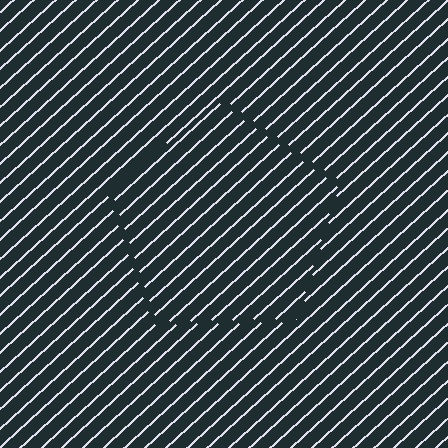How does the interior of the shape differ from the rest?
The interior of the shape contains the same grating, shifted by half a period — the contour is defined by the phase discontinuity where line-ends from the inner and outer gratings abut.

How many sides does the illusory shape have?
5 sides — the line-ends trace a pentagon.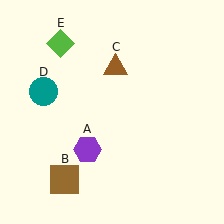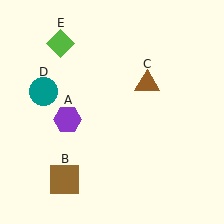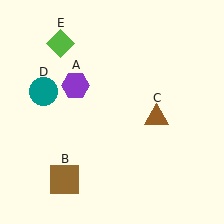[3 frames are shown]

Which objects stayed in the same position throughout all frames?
Brown square (object B) and teal circle (object D) and lime diamond (object E) remained stationary.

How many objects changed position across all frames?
2 objects changed position: purple hexagon (object A), brown triangle (object C).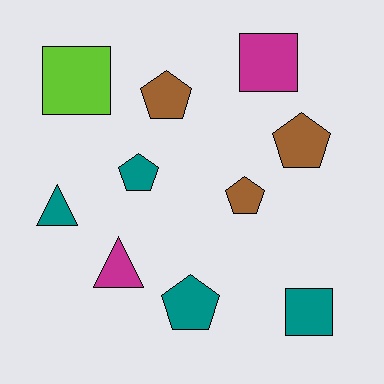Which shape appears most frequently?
Pentagon, with 5 objects.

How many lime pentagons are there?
There are no lime pentagons.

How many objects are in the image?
There are 10 objects.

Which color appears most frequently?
Teal, with 4 objects.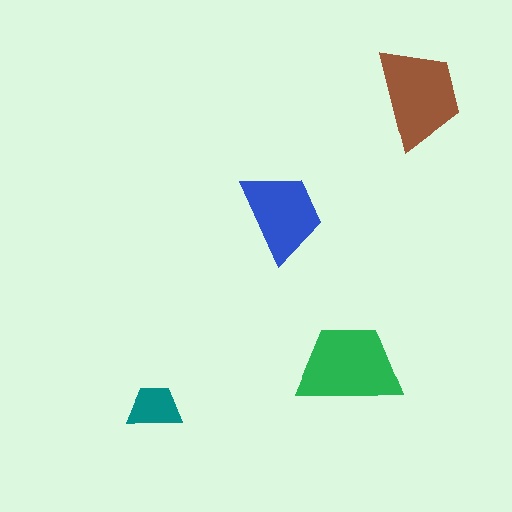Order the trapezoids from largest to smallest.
the green one, the brown one, the blue one, the teal one.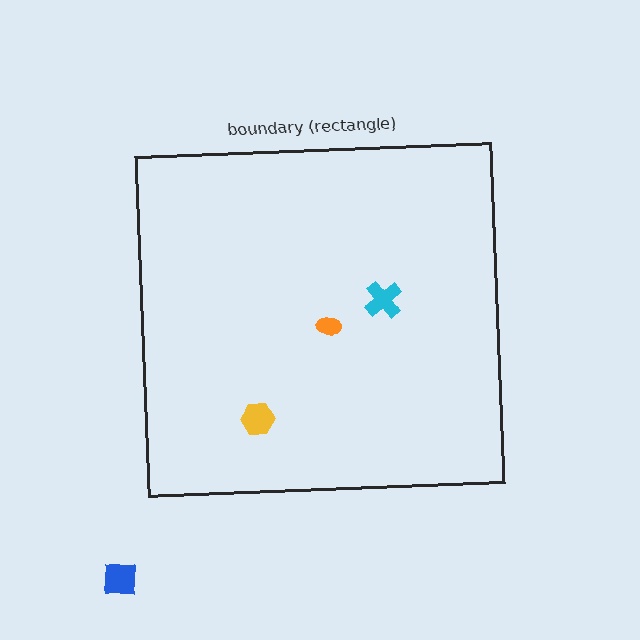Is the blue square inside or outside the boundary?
Outside.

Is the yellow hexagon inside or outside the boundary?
Inside.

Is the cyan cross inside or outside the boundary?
Inside.